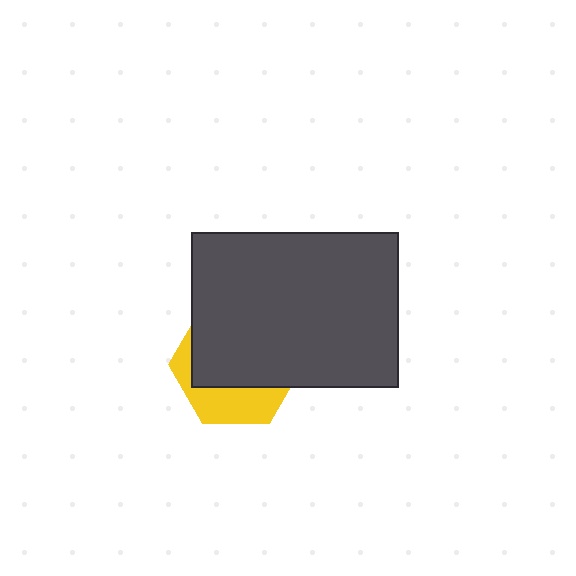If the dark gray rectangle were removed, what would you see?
You would see the complete yellow hexagon.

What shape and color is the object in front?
The object in front is a dark gray rectangle.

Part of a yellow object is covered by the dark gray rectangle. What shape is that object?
It is a hexagon.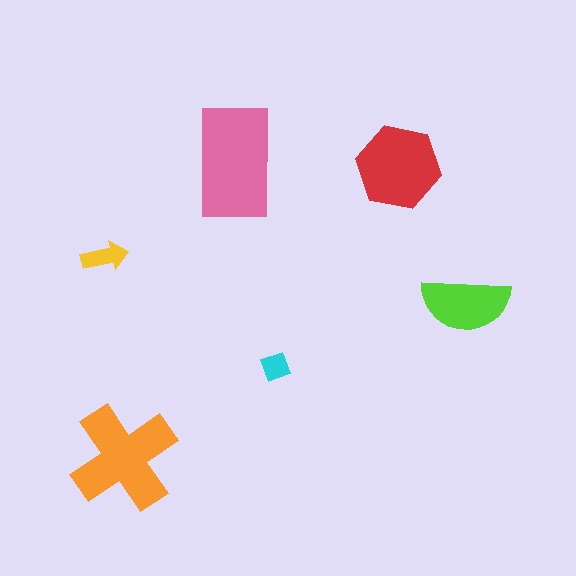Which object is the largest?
The pink rectangle.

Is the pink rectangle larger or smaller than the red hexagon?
Larger.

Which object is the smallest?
The cyan diamond.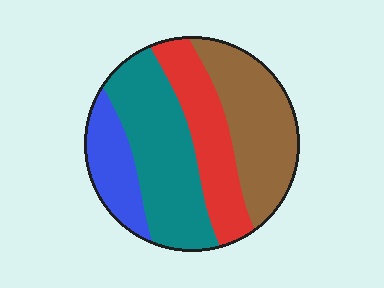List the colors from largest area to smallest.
From largest to smallest: teal, brown, red, blue.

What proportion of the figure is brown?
Brown takes up between a quarter and a half of the figure.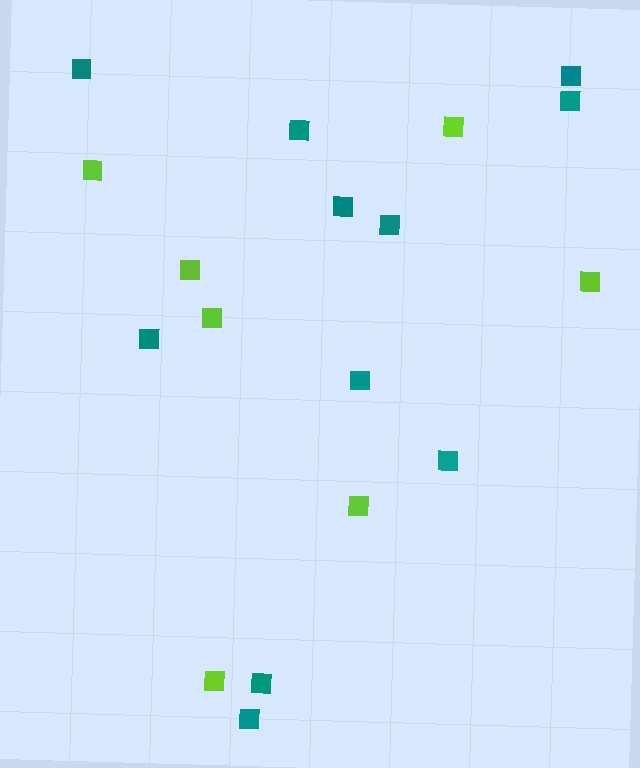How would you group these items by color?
There are 2 groups: one group of lime squares (7) and one group of teal squares (11).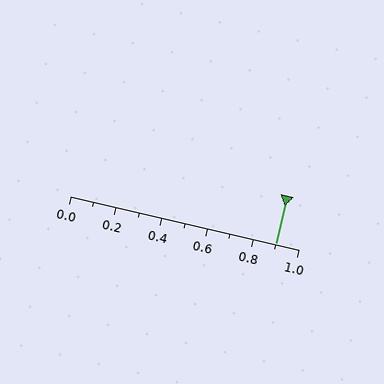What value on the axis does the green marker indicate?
The marker indicates approximately 0.9.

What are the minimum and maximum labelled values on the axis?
The axis runs from 0.0 to 1.0.